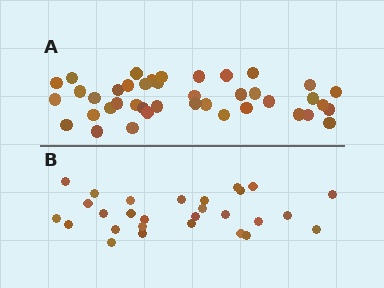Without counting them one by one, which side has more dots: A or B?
Region A (the top region) has more dots.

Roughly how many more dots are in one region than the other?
Region A has approximately 15 more dots than region B.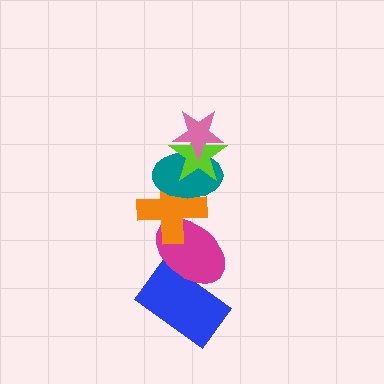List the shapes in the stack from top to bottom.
From top to bottom: the pink star, the lime star, the teal ellipse, the orange cross, the magenta ellipse, the blue rectangle.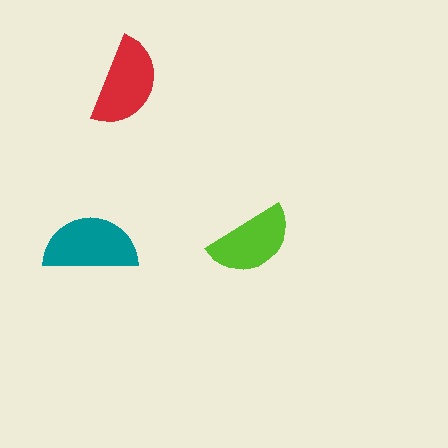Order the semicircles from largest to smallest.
the teal one, the red one, the lime one.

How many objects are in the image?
There are 3 objects in the image.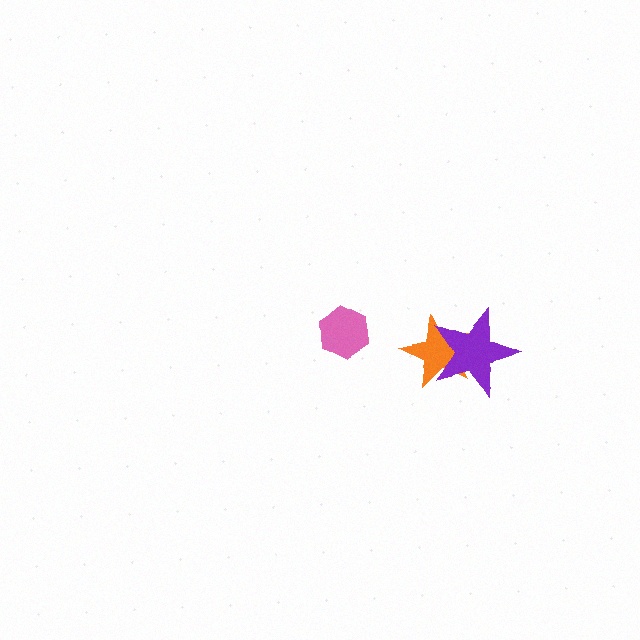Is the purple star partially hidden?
No, no other shape covers it.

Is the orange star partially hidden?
Yes, it is partially covered by another shape.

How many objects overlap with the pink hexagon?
0 objects overlap with the pink hexagon.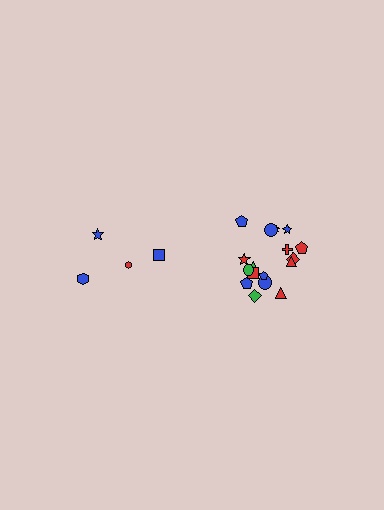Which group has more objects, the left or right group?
The right group.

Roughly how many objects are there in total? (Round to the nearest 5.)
Roughly 20 objects in total.